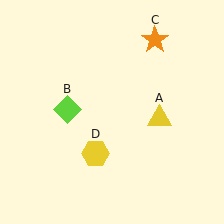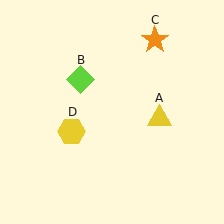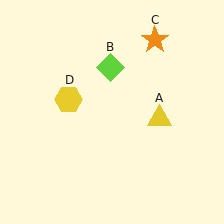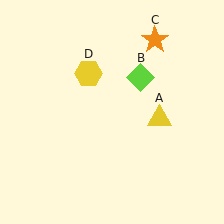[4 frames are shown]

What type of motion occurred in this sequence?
The lime diamond (object B), yellow hexagon (object D) rotated clockwise around the center of the scene.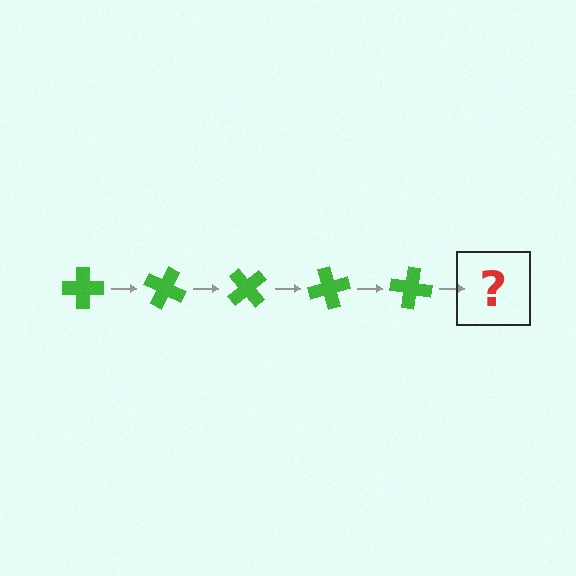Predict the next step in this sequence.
The next step is a green cross rotated 125 degrees.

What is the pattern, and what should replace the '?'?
The pattern is that the cross rotates 25 degrees each step. The '?' should be a green cross rotated 125 degrees.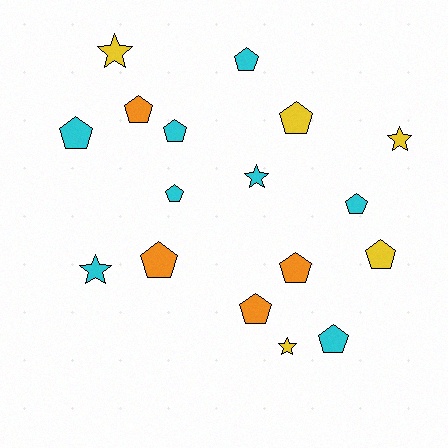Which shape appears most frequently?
Pentagon, with 12 objects.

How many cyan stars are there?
There are 2 cyan stars.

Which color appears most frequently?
Cyan, with 8 objects.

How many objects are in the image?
There are 17 objects.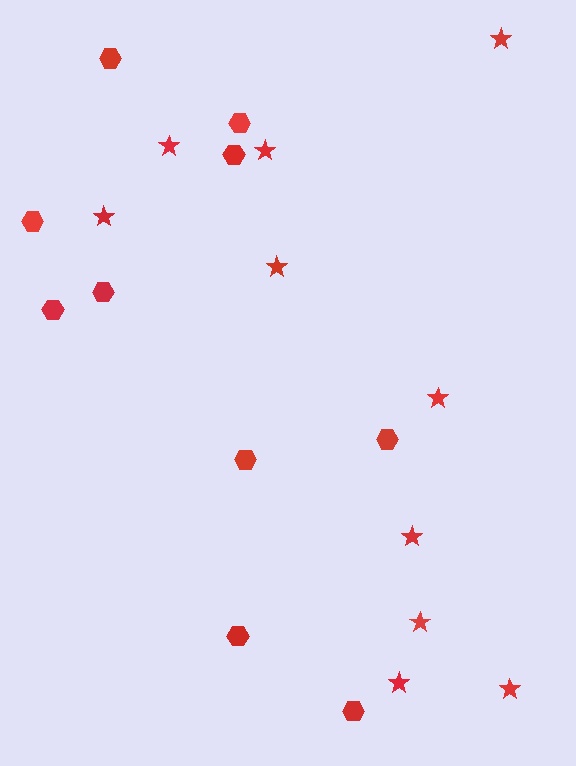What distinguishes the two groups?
There are 2 groups: one group of hexagons (10) and one group of stars (10).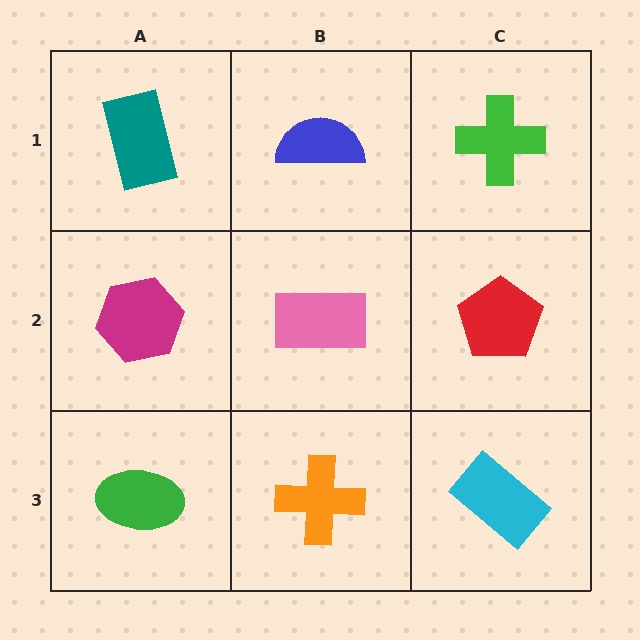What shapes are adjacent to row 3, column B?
A pink rectangle (row 2, column B), a green ellipse (row 3, column A), a cyan rectangle (row 3, column C).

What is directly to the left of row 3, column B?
A green ellipse.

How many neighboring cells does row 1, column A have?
2.